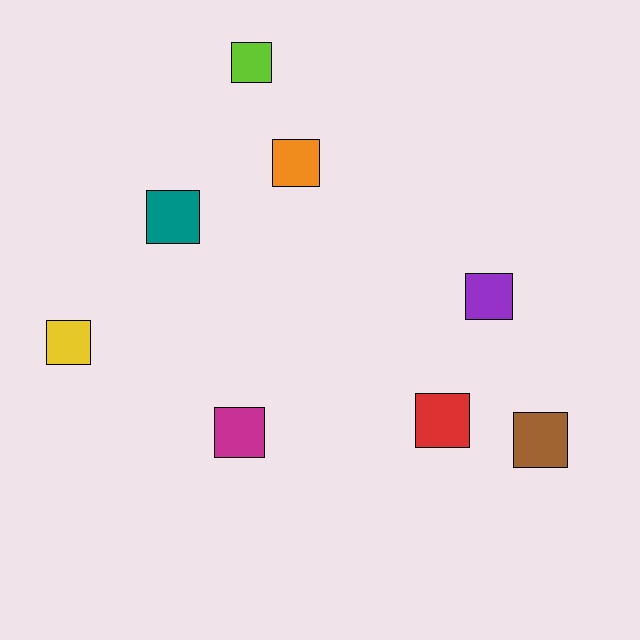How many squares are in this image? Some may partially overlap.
There are 8 squares.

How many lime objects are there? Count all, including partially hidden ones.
There is 1 lime object.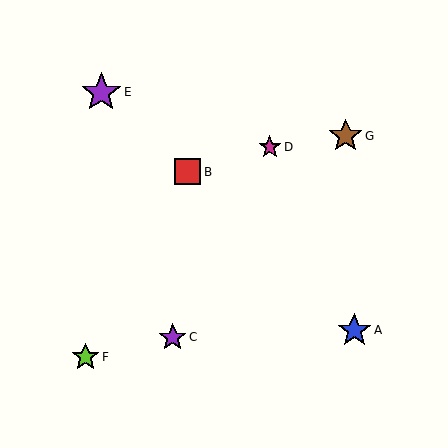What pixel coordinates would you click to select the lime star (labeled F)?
Click at (85, 357) to select the lime star F.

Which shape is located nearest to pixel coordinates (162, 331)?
The purple star (labeled C) at (173, 337) is nearest to that location.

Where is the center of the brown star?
The center of the brown star is at (346, 136).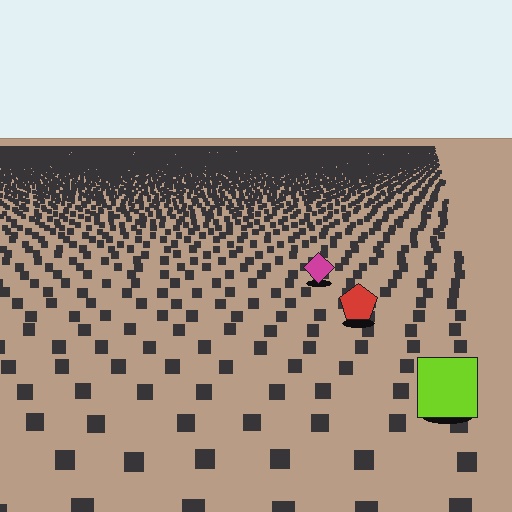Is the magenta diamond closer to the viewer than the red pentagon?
No. The red pentagon is closer — you can tell from the texture gradient: the ground texture is coarser near it.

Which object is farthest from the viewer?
The magenta diamond is farthest from the viewer. It appears smaller and the ground texture around it is denser.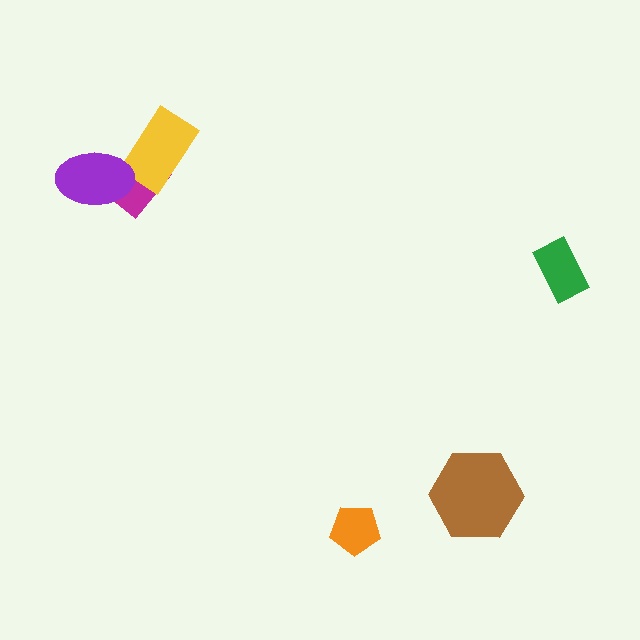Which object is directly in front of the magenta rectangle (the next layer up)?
The yellow rectangle is directly in front of the magenta rectangle.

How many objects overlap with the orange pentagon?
0 objects overlap with the orange pentagon.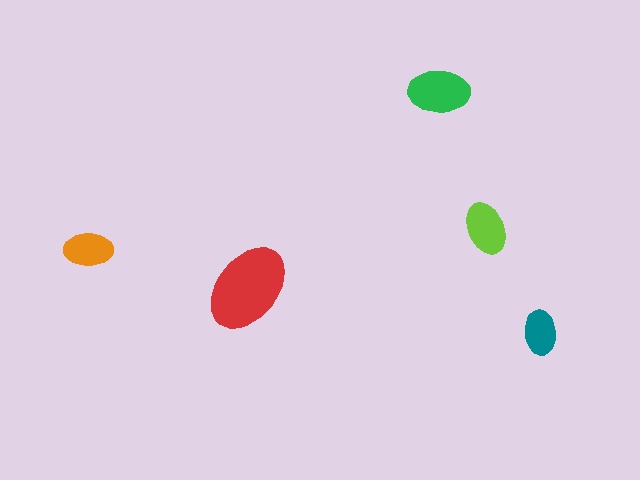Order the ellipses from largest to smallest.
the red one, the green one, the lime one, the orange one, the teal one.